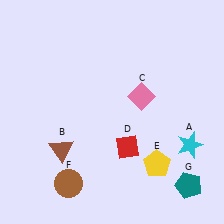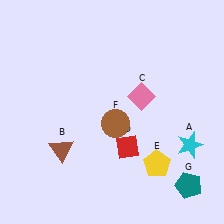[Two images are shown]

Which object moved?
The brown circle (F) moved up.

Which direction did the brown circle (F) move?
The brown circle (F) moved up.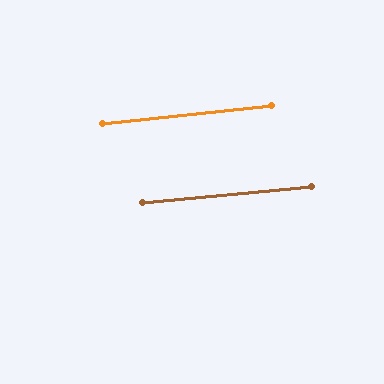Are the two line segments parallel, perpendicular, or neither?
Parallel — their directions differ by only 0.9°.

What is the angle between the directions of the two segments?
Approximately 1 degree.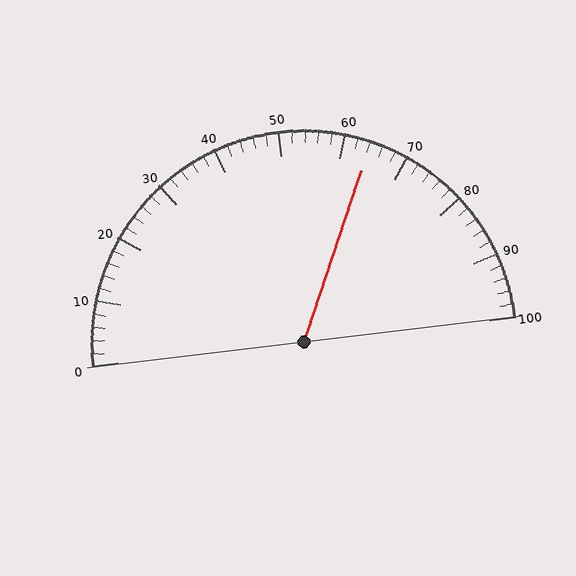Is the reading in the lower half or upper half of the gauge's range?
The reading is in the upper half of the range (0 to 100).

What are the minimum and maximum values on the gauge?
The gauge ranges from 0 to 100.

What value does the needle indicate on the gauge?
The needle indicates approximately 64.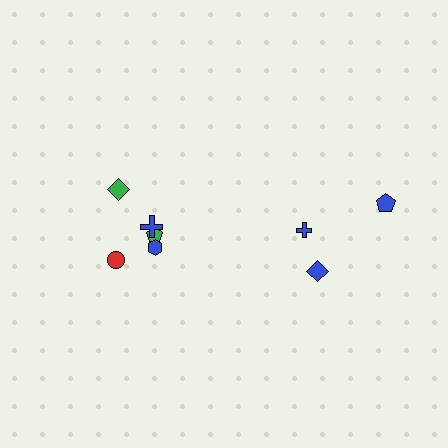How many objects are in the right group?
There are 3 objects.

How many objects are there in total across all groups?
There are 8 objects.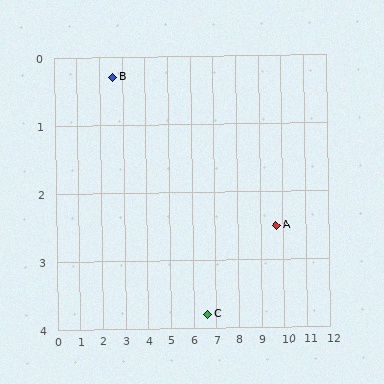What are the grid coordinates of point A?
Point A is at approximately (9.7, 2.5).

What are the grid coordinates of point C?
Point C is at approximately (6.6, 3.8).